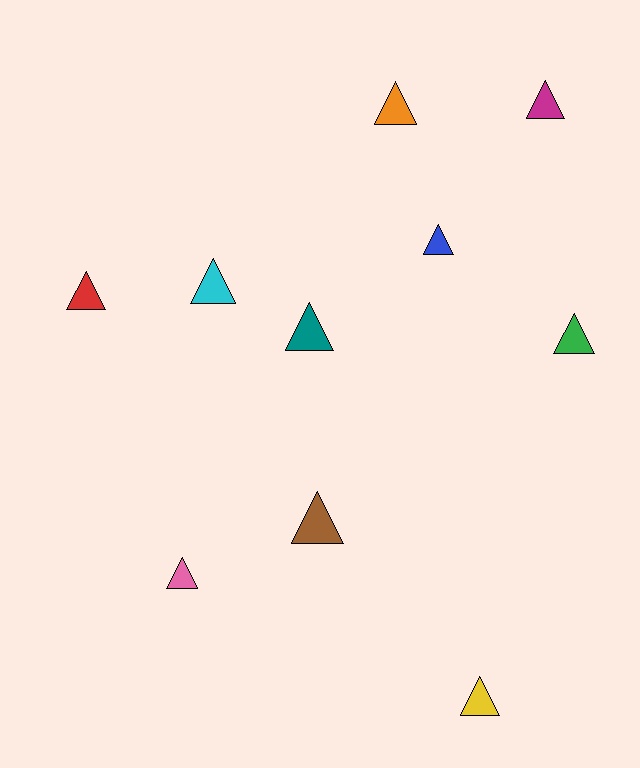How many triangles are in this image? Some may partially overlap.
There are 10 triangles.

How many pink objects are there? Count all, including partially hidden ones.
There is 1 pink object.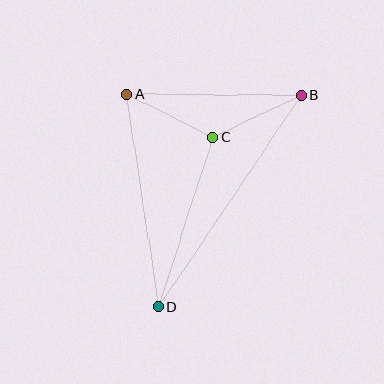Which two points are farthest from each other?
Points B and D are farthest from each other.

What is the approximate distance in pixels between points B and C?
The distance between B and C is approximately 97 pixels.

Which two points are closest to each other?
Points A and C are closest to each other.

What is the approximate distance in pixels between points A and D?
The distance between A and D is approximately 215 pixels.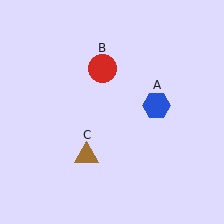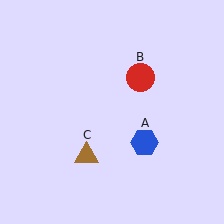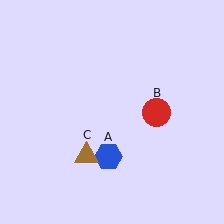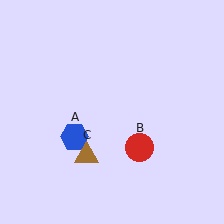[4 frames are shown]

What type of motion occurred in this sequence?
The blue hexagon (object A), red circle (object B) rotated clockwise around the center of the scene.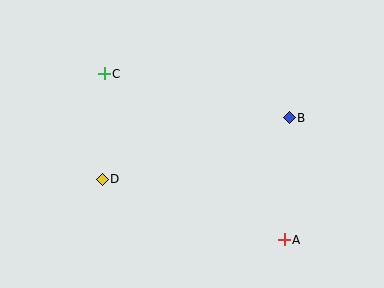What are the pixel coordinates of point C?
Point C is at (104, 74).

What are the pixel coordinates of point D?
Point D is at (102, 179).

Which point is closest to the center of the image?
Point D at (102, 179) is closest to the center.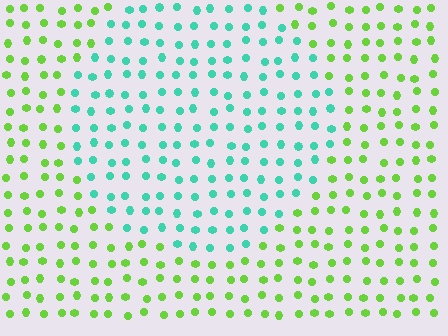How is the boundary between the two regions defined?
The boundary is defined purely by a slight shift in hue (about 63 degrees). Spacing, size, and orientation are identical on both sides.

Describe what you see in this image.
The image is filled with small lime elements in a uniform arrangement. A circle-shaped region is visible where the elements are tinted to a slightly different hue, forming a subtle color boundary.